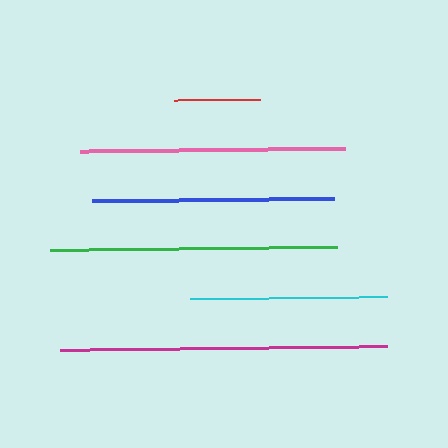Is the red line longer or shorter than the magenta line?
The magenta line is longer than the red line.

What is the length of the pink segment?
The pink segment is approximately 265 pixels long.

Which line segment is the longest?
The magenta line is the longest at approximately 328 pixels.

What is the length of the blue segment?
The blue segment is approximately 242 pixels long.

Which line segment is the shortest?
The red line is the shortest at approximately 86 pixels.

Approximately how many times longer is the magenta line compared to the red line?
The magenta line is approximately 3.8 times the length of the red line.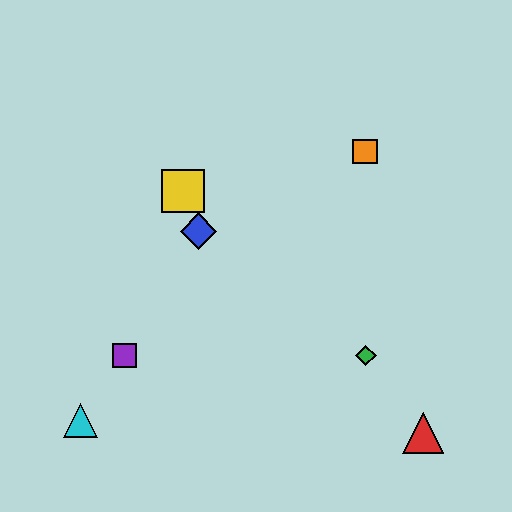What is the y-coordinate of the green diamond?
The green diamond is at y≈355.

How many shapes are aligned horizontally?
2 shapes (the green diamond, the purple square) are aligned horizontally.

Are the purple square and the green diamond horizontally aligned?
Yes, both are at y≈355.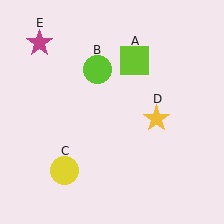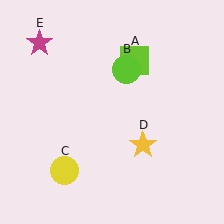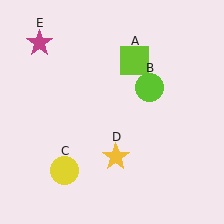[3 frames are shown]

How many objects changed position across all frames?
2 objects changed position: lime circle (object B), yellow star (object D).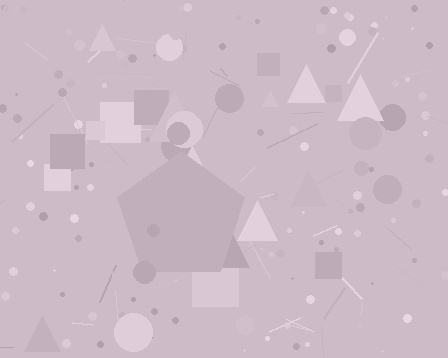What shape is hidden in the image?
A pentagon is hidden in the image.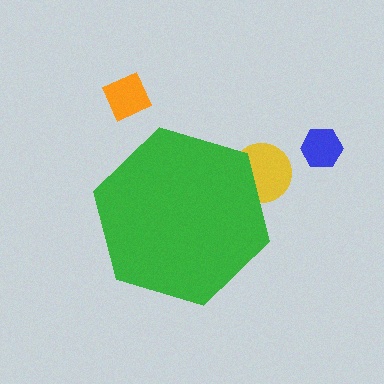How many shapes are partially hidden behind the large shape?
1 shape is partially hidden.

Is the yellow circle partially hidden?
Yes, the yellow circle is partially hidden behind the green hexagon.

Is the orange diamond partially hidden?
No, the orange diamond is fully visible.